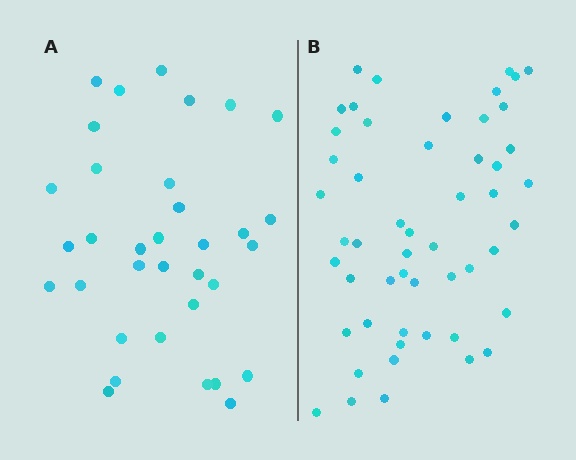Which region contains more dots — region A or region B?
Region B (the right region) has more dots.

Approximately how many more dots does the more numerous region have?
Region B has approximately 20 more dots than region A.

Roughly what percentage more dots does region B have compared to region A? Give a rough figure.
About 55% more.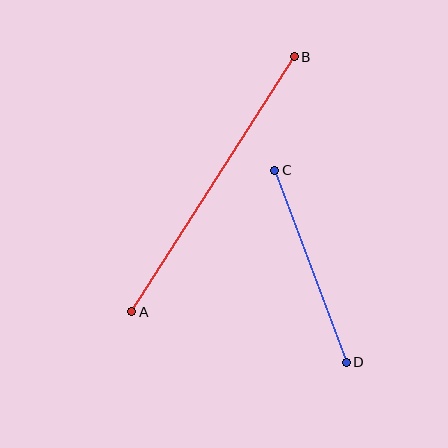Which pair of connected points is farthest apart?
Points A and B are farthest apart.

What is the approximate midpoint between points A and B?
The midpoint is at approximately (213, 184) pixels.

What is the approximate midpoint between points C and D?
The midpoint is at approximately (310, 266) pixels.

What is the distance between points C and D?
The distance is approximately 205 pixels.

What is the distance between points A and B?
The distance is approximately 302 pixels.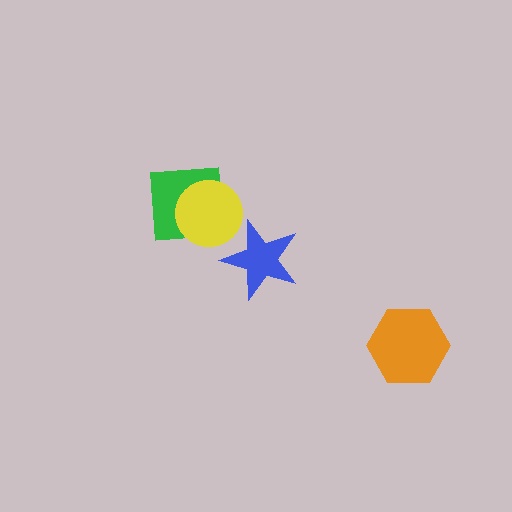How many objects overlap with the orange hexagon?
0 objects overlap with the orange hexagon.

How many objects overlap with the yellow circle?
1 object overlaps with the yellow circle.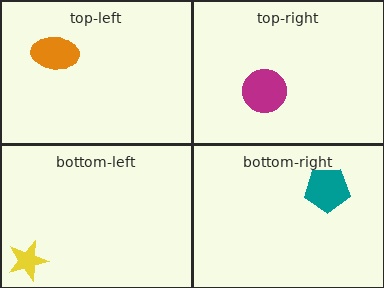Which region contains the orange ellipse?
The top-left region.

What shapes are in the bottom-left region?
The yellow star.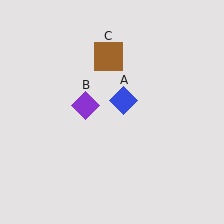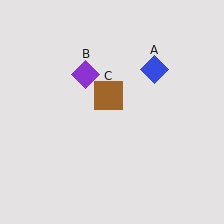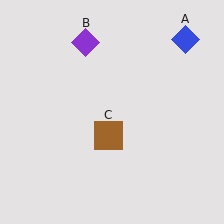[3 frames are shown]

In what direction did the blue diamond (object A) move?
The blue diamond (object A) moved up and to the right.